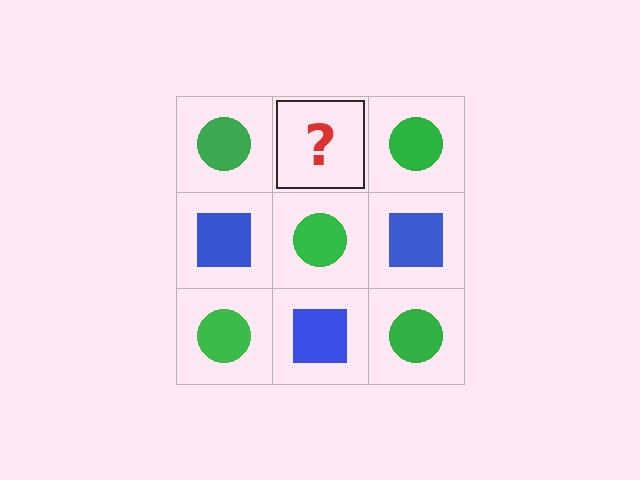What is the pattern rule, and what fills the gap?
The rule is that it alternates green circle and blue square in a checkerboard pattern. The gap should be filled with a blue square.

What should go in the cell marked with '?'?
The missing cell should contain a blue square.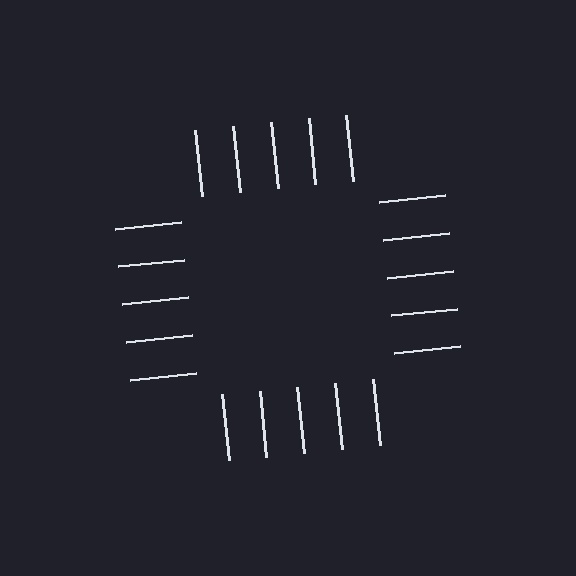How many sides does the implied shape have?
4 sides — the line-ends trace a square.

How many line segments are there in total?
20 — 5 along each of the 4 edges.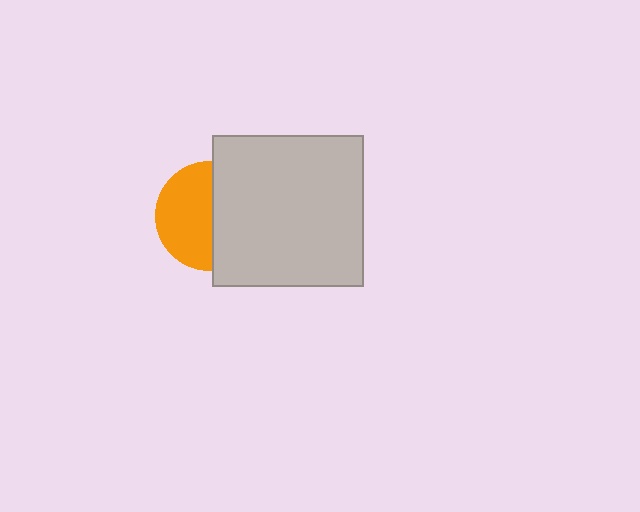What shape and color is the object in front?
The object in front is a light gray rectangle.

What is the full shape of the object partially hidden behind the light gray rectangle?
The partially hidden object is an orange circle.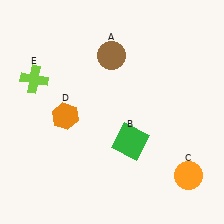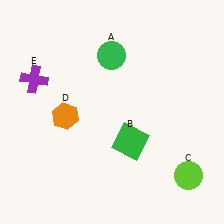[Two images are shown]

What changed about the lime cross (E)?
In Image 1, E is lime. In Image 2, it changed to purple.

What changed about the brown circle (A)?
In Image 1, A is brown. In Image 2, it changed to green.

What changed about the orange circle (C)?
In Image 1, C is orange. In Image 2, it changed to lime.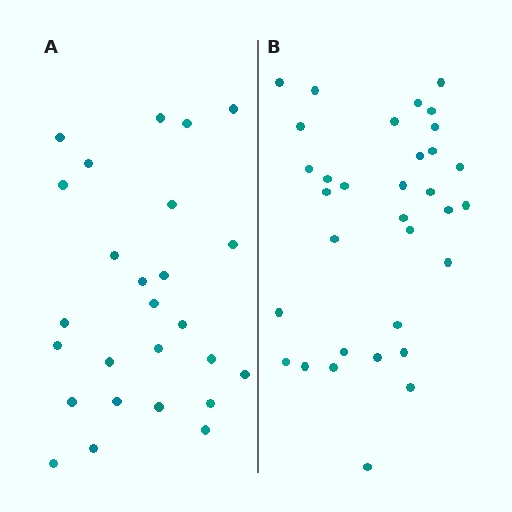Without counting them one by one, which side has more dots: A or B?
Region B (the right region) has more dots.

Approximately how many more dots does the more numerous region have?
Region B has roughly 8 or so more dots than region A.